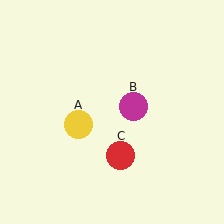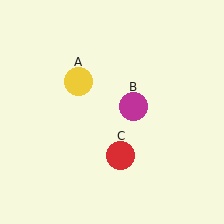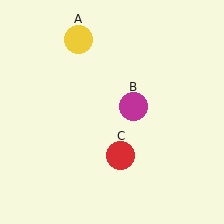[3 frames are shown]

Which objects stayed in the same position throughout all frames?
Magenta circle (object B) and red circle (object C) remained stationary.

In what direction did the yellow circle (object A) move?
The yellow circle (object A) moved up.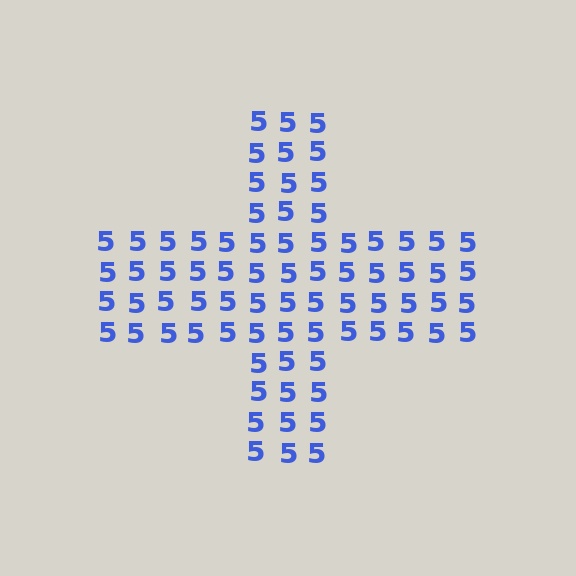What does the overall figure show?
The overall figure shows a cross.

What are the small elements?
The small elements are digit 5's.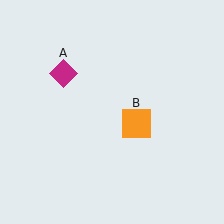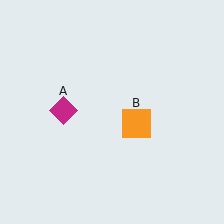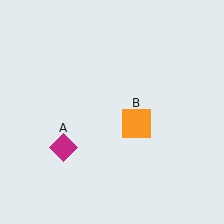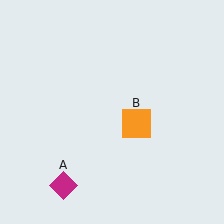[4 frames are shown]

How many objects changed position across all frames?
1 object changed position: magenta diamond (object A).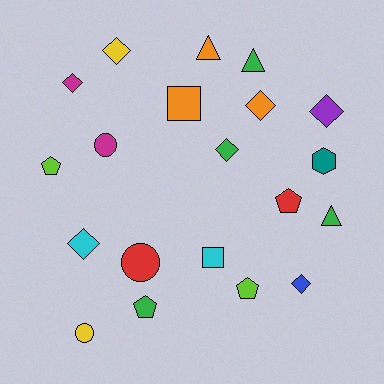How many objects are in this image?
There are 20 objects.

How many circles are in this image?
There are 3 circles.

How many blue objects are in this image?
There is 1 blue object.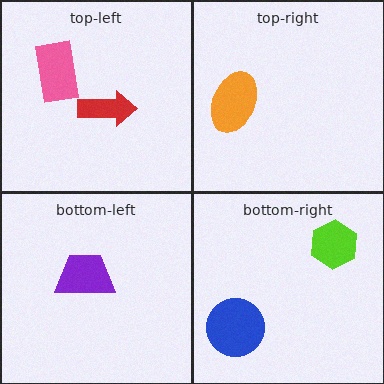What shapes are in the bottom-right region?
The lime hexagon, the blue circle.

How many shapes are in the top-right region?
1.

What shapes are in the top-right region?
The orange ellipse.